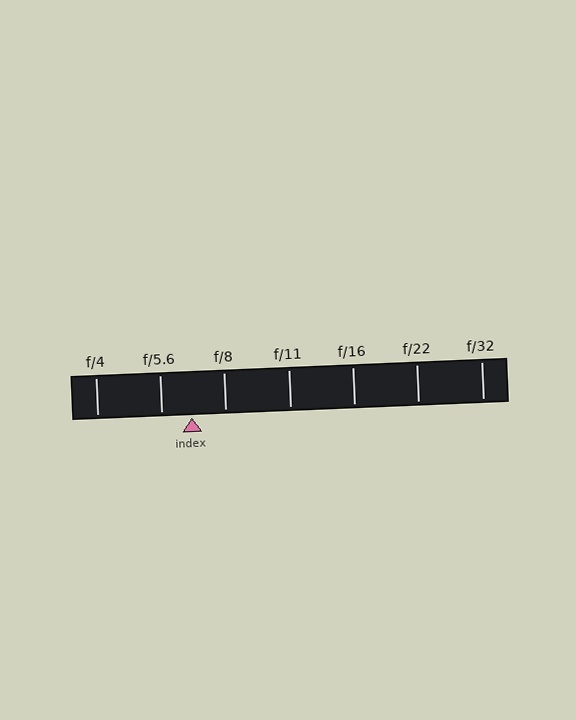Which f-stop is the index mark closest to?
The index mark is closest to f/5.6.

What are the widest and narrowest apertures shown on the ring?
The widest aperture shown is f/4 and the narrowest is f/32.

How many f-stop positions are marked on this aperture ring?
There are 7 f-stop positions marked.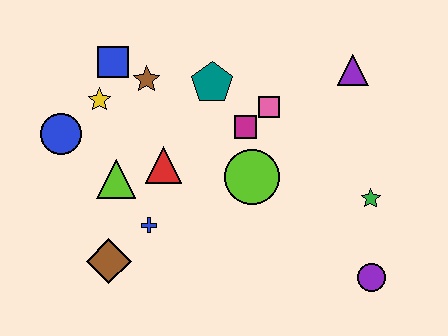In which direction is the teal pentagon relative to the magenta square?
The teal pentagon is above the magenta square.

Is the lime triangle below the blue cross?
No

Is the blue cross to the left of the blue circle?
No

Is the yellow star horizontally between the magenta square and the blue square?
No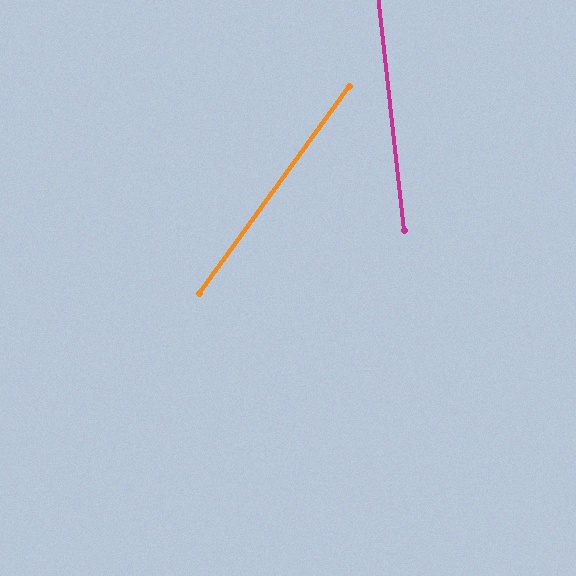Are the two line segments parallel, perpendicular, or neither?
Neither parallel nor perpendicular — they differ by about 42°.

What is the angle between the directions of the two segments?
Approximately 42 degrees.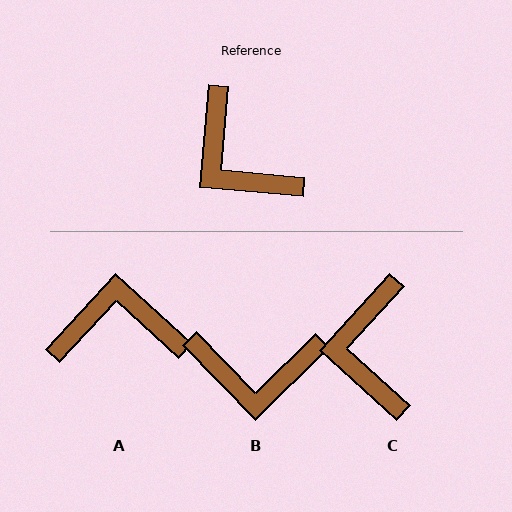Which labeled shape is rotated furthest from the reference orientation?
A, about 128 degrees away.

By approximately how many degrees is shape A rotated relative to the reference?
Approximately 128 degrees clockwise.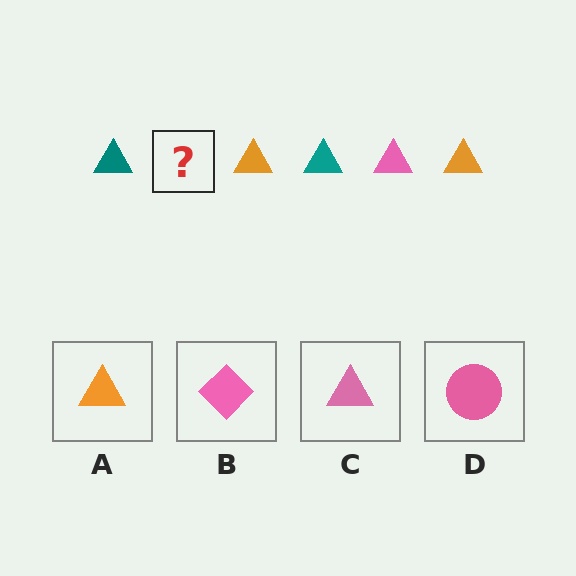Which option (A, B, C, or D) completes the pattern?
C.